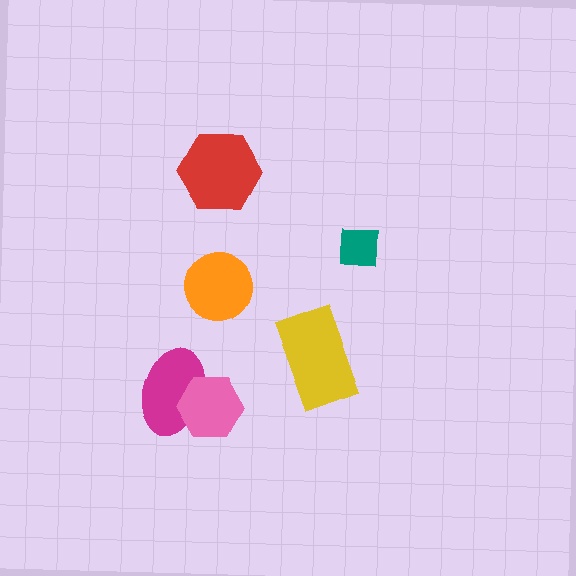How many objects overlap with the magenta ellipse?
1 object overlaps with the magenta ellipse.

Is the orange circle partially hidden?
No, no other shape covers it.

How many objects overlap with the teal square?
0 objects overlap with the teal square.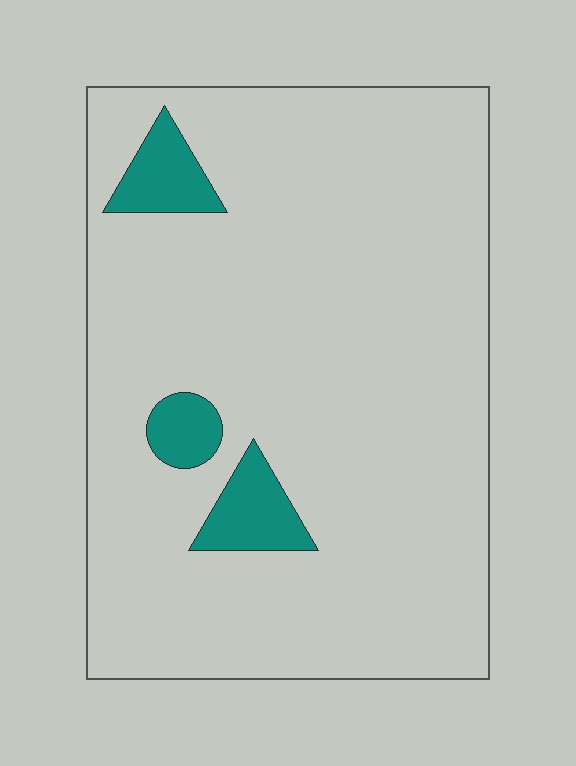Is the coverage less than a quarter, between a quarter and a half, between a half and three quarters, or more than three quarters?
Less than a quarter.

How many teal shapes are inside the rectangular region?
3.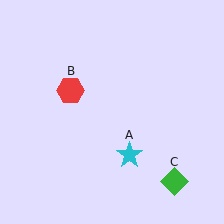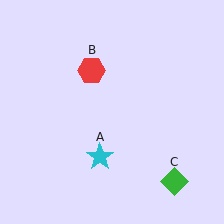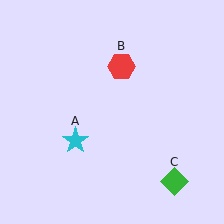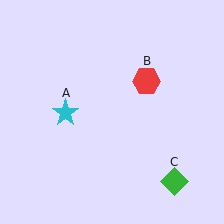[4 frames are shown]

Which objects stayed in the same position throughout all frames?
Green diamond (object C) remained stationary.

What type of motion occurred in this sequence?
The cyan star (object A), red hexagon (object B) rotated clockwise around the center of the scene.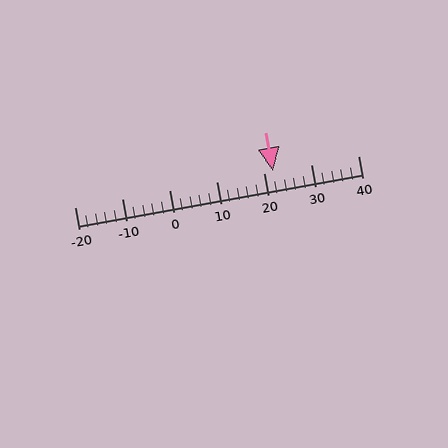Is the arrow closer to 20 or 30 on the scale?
The arrow is closer to 20.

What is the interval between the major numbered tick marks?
The major tick marks are spaced 10 units apart.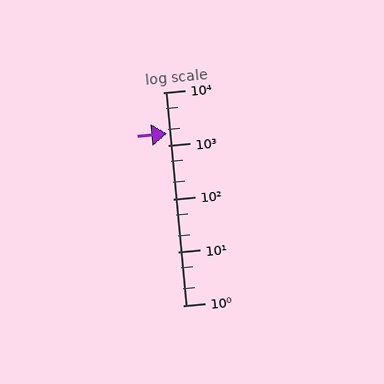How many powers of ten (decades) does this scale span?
The scale spans 4 decades, from 1 to 10000.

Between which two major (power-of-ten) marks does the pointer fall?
The pointer is between 1000 and 10000.